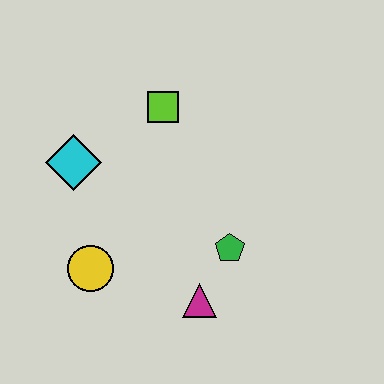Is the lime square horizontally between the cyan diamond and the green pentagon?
Yes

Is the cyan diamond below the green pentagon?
No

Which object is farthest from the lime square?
The magenta triangle is farthest from the lime square.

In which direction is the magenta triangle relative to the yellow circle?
The magenta triangle is to the right of the yellow circle.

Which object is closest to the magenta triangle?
The green pentagon is closest to the magenta triangle.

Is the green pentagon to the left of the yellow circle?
No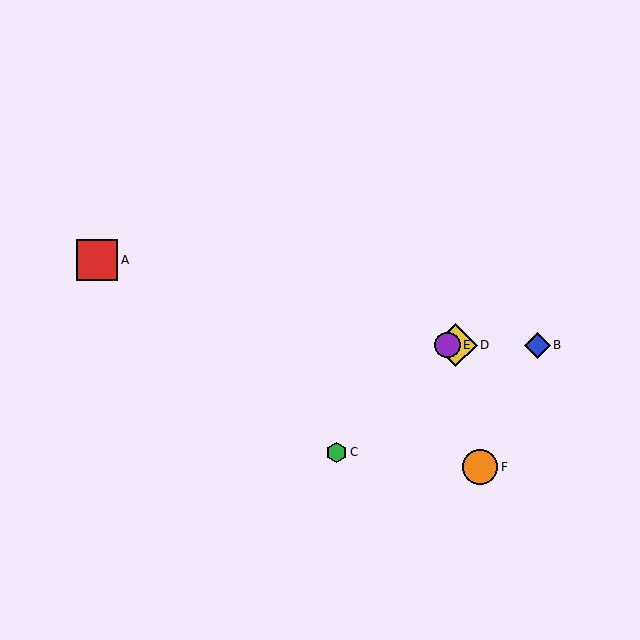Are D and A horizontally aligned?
No, D is at y≈345 and A is at y≈260.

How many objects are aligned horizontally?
3 objects (B, D, E) are aligned horizontally.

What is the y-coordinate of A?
Object A is at y≈260.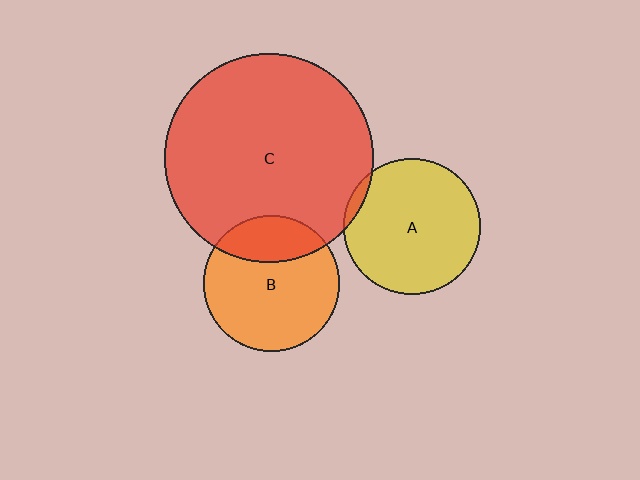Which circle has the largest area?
Circle C (red).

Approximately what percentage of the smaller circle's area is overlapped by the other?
Approximately 25%.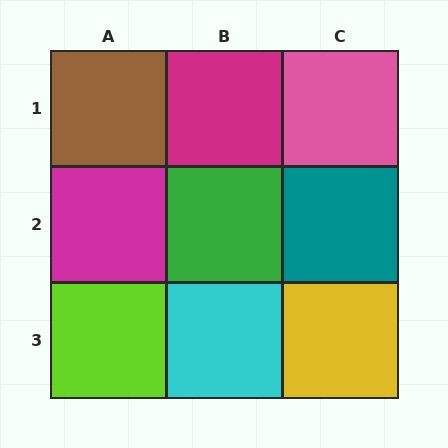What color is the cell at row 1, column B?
Magenta.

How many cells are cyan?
1 cell is cyan.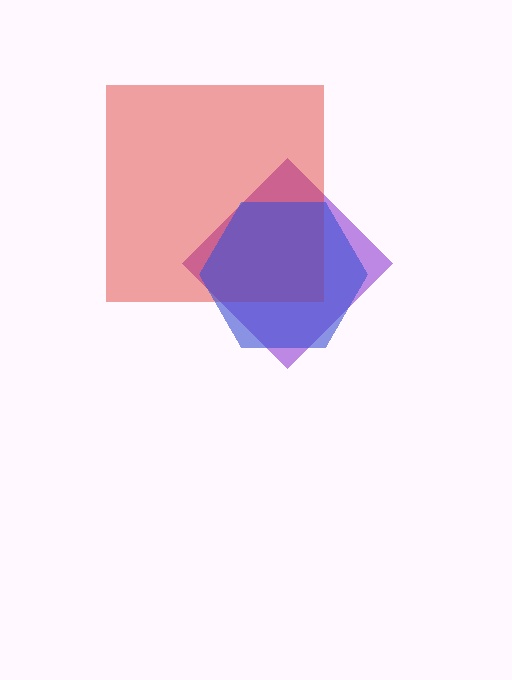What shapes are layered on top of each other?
The layered shapes are: a purple diamond, a red square, a blue hexagon.